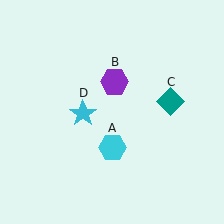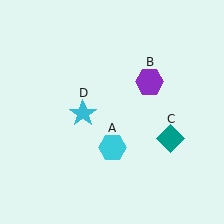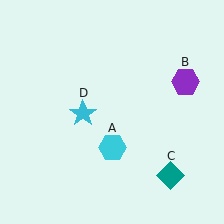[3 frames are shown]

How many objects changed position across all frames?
2 objects changed position: purple hexagon (object B), teal diamond (object C).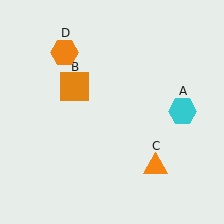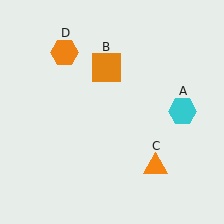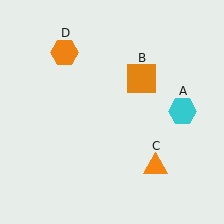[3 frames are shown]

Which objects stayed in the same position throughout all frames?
Cyan hexagon (object A) and orange triangle (object C) and orange hexagon (object D) remained stationary.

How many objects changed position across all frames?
1 object changed position: orange square (object B).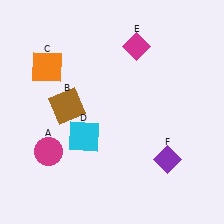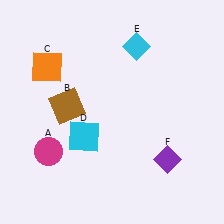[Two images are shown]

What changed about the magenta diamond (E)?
In Image 1, E is magenta. In Image 2, it changed to cyan.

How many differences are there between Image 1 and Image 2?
There is 1 difference between the two images.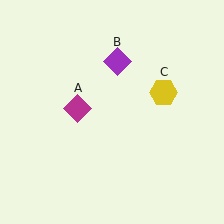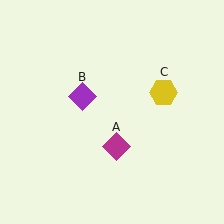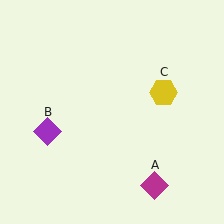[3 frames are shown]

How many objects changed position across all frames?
2 objects changed position: magenta diamond (object A), purple diamond (object B).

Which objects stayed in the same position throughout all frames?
Yellow hexagon (object C) remained stationary.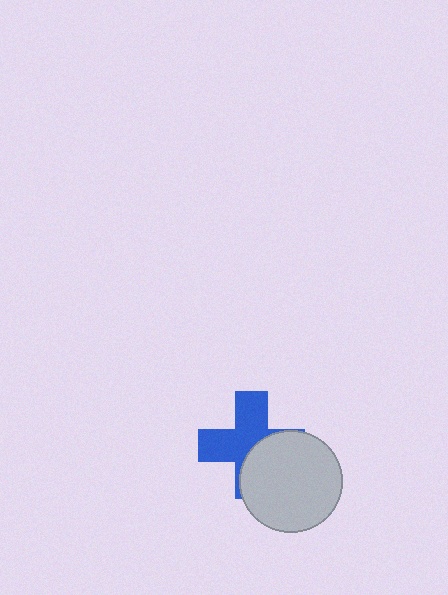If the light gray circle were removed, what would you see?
You would see the complete blue cross.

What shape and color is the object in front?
The object in front is a light gray circle.